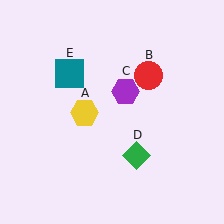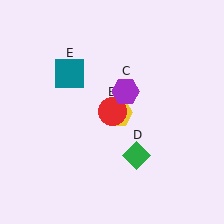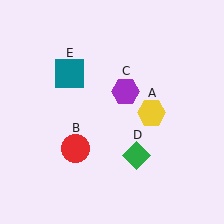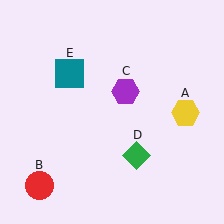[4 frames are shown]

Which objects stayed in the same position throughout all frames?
Purple hexagon (object C) and green diamond (object D) and teal square (object E) remained stationary.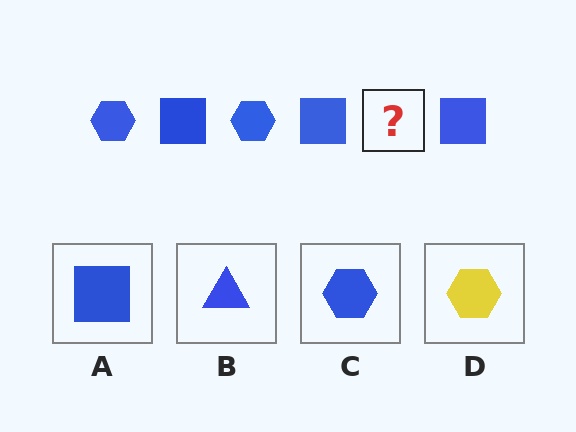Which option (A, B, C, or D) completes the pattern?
C.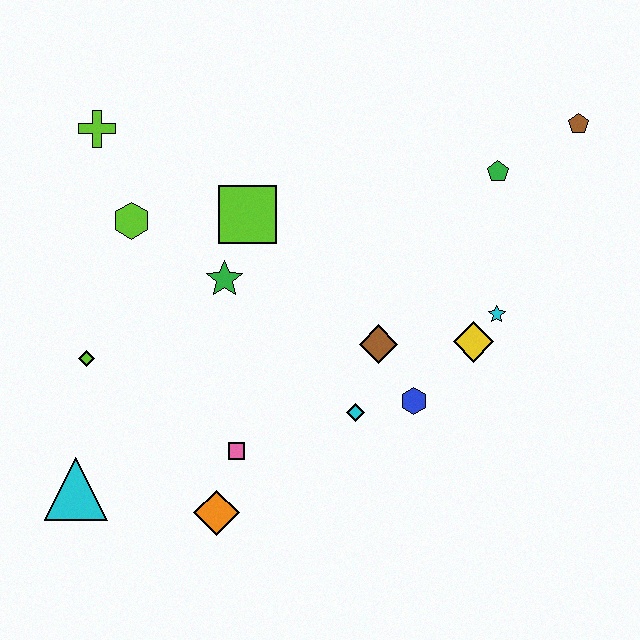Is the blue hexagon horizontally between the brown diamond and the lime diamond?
No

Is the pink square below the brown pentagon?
Yes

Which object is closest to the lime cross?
The lime hexagon is closest to the lime cross.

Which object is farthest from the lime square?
The brown pentagon is farthest from the lime square.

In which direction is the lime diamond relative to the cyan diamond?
The lime diamond is to the left of the cyan diamond.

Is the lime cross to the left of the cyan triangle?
No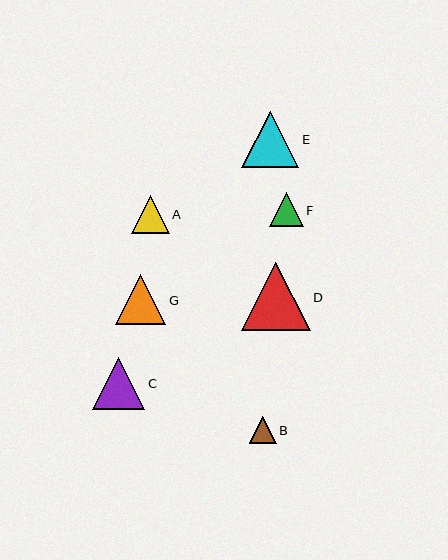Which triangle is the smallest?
Triangle B is the smallest with a size of approximately 27 pixels.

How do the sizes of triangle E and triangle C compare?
Triangle E and triangle C are approximately the same size.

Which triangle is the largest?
Triangle D is the largest with a size of approximately 69 pixels.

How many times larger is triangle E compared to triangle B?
Triangle E is approximately 2.1 times the size of triangle B.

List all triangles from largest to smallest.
From largest to smallest: D, E, C, G, A, F, B.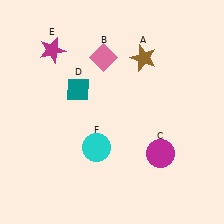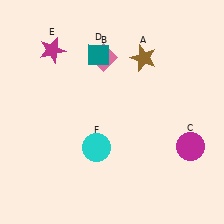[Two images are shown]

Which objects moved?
The objects that moved are: the magenta circle (C), the teal diamond (D).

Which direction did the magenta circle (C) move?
The magenta circle (C) moved right.